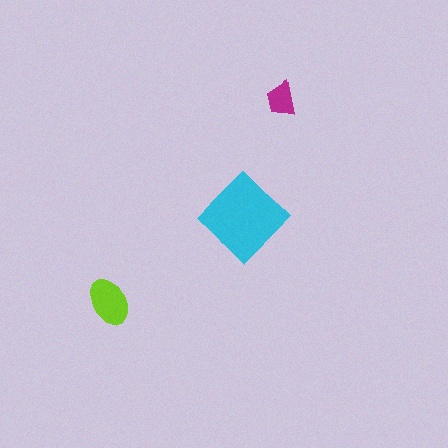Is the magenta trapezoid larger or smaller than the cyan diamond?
Smaller.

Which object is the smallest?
The magenta trapezoid.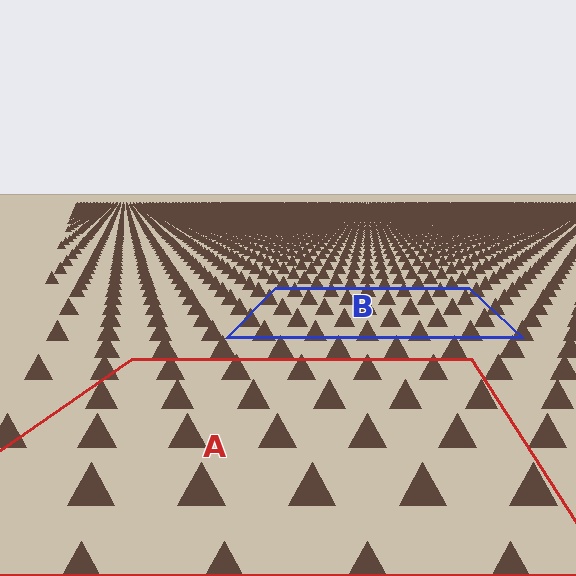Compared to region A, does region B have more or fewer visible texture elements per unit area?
Region B has more texture elements per unit area — they are packed more densely because it is farther away.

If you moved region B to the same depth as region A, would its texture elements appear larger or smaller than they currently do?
They would appear larger. At a closer depth, the same texture elements are projected at a bigger on-screen size.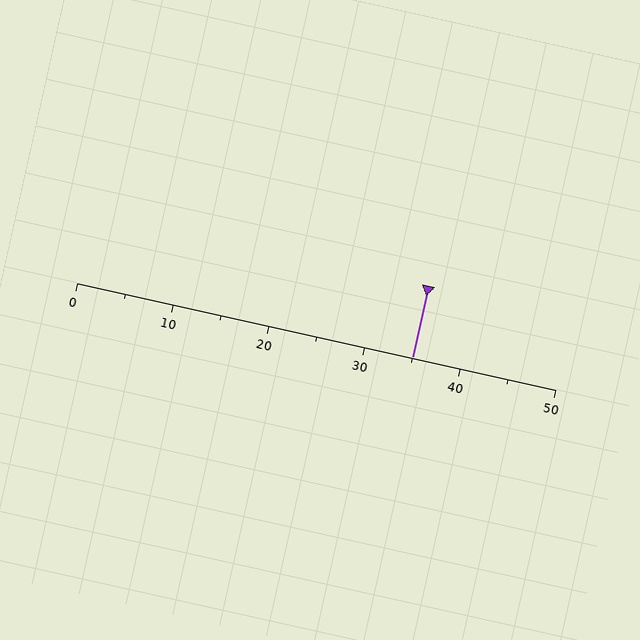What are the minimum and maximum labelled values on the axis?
The axis runs from 0 to 50.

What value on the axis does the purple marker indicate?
The marker indicates approximately 35.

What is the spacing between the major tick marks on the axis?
The major ticks are spaced 10 apart.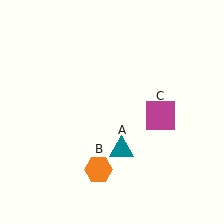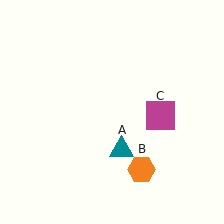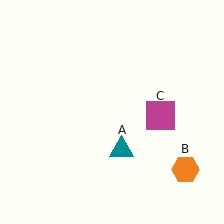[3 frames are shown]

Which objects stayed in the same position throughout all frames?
Teal triangle (object A) and magenta square (object C) remained stationary.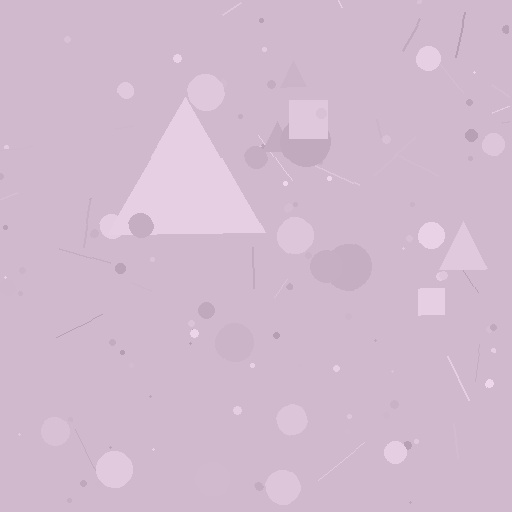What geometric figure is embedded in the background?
A triangle is embedded in the background.